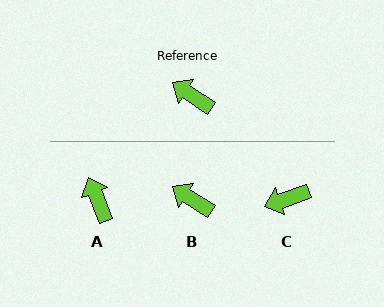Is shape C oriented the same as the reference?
No, it is off by about 52 degrees.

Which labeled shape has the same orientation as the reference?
B.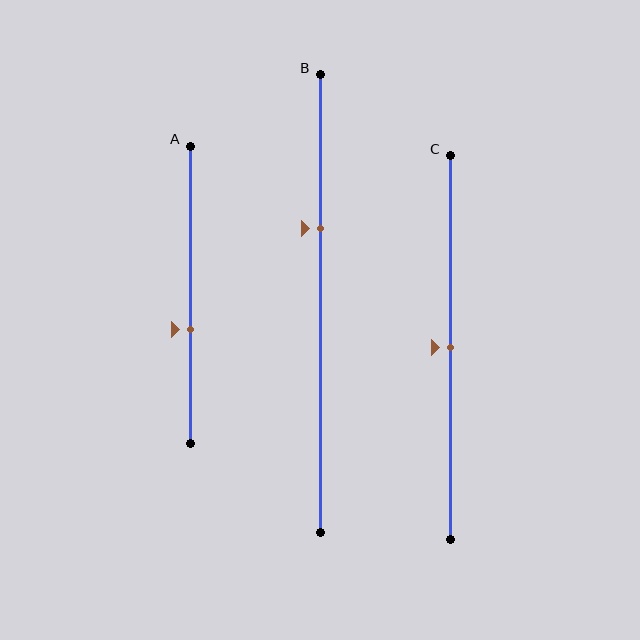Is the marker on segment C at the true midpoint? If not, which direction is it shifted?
Yes, the marker on segment C is at the true midpoint.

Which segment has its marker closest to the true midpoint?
Segment C has its marker closest to the true midpoint.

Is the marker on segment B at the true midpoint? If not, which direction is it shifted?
No, the marker on segment B is shifted upward by about 16% of the segment length.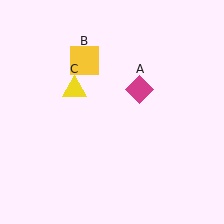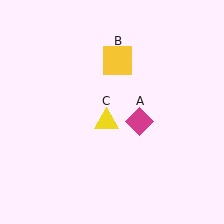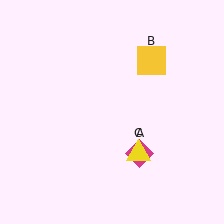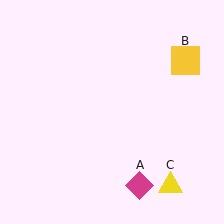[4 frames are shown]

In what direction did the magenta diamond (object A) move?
The magenta diamond (object A) moved down.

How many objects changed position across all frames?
3 objects changed position: magenta diamond (object A), yellow square (object B), yellow triangle (object C).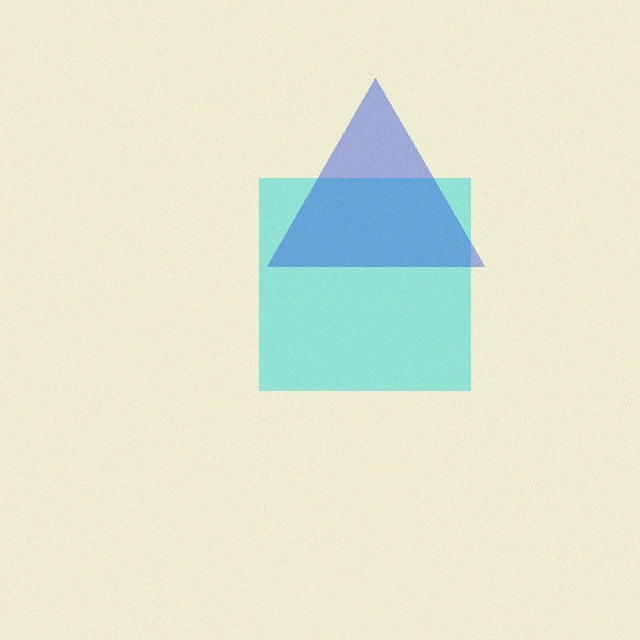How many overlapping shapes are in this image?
There are 2 overlapping shapes in the image.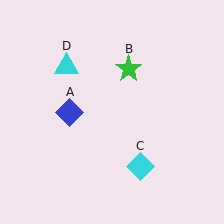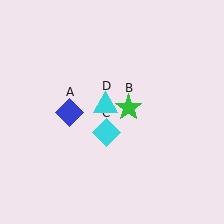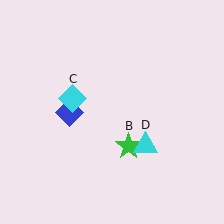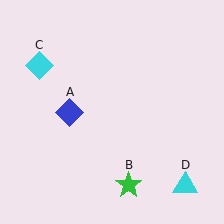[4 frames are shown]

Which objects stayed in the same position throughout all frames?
Blue diamond (object A) remained stationary.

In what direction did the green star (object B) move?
The green star (object B) moved down.